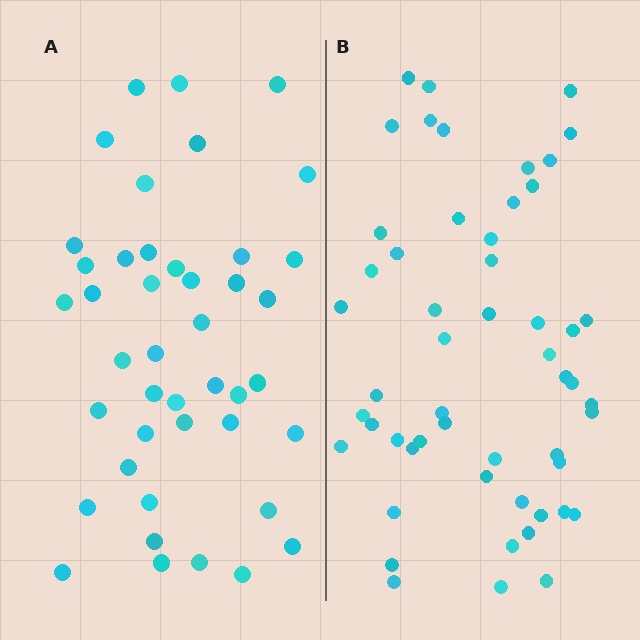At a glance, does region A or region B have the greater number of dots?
Region B (the right region) has more dots.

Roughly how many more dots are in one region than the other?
Region B has roughly 10 or so more dots than region A.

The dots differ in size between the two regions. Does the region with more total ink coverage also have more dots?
No. Region A has more total ink coverage because its dots are larger, but region B actually contains more individual dots. Total area can be misleading — the number of items is what matters here.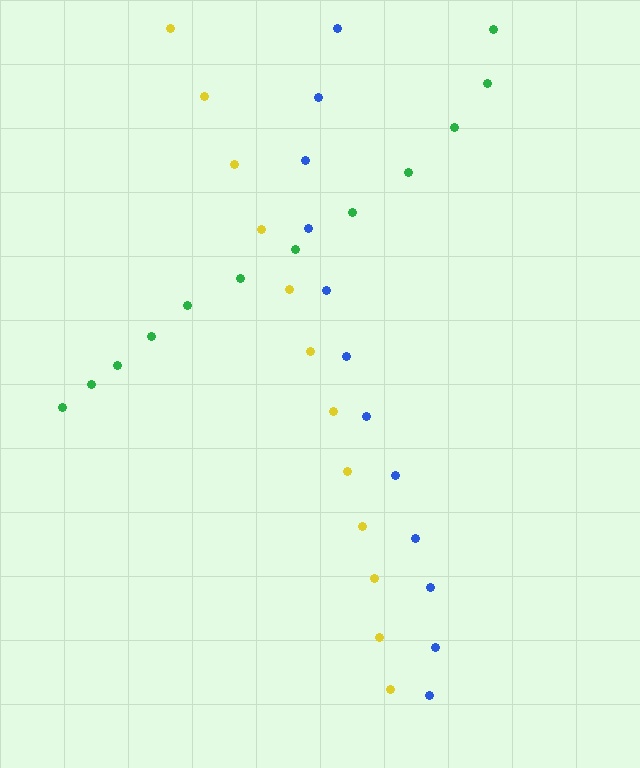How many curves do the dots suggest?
There are 3 distinct paths.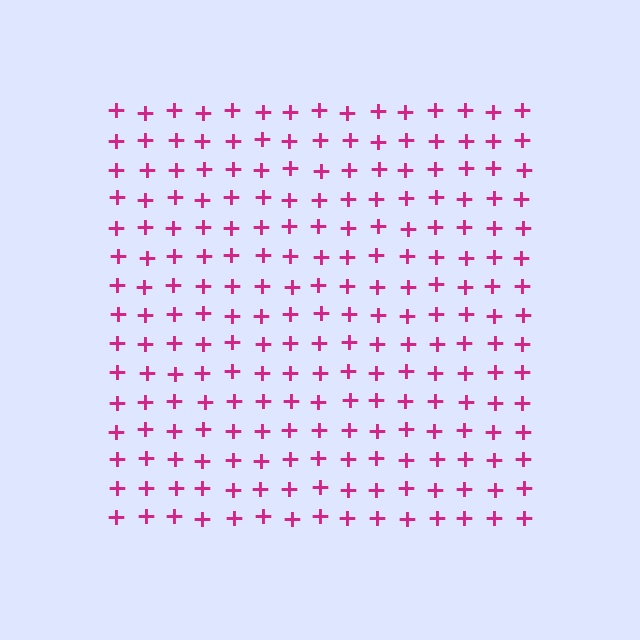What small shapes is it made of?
It is made of small plus signs.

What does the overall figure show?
The overall figure shows a square.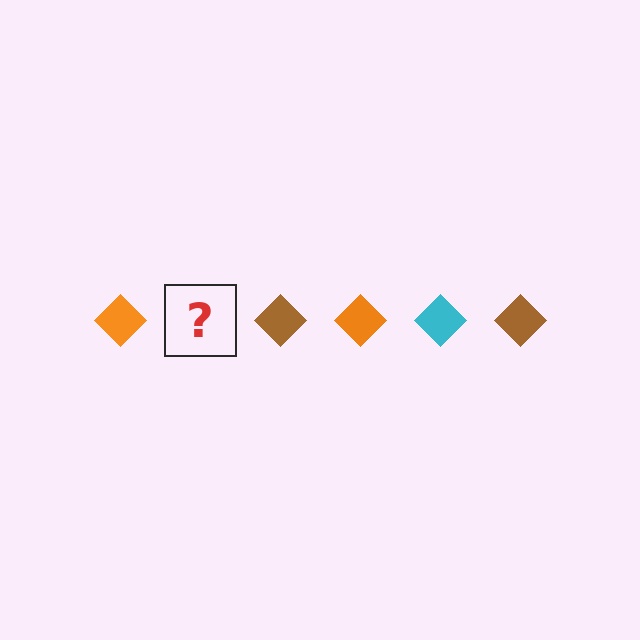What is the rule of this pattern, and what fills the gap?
The rule is that the pattern cycles through orange, cyan, brown diamonds. The gap should be filled with a cyan diamond.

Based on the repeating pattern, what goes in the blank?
The blank should be a cyan diamond.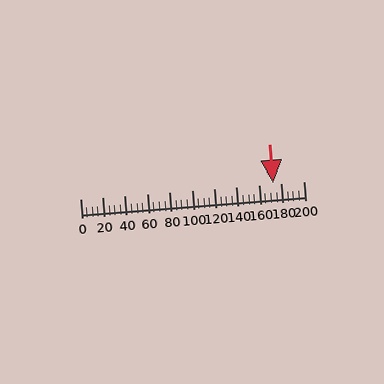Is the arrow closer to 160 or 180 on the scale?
The arrow is closer to 180.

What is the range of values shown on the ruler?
The ruler shows values from 0 to 200.